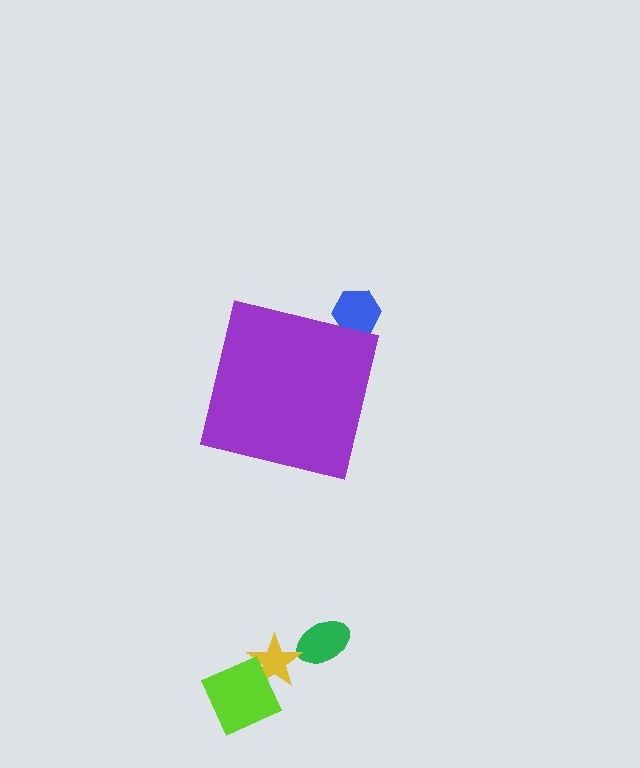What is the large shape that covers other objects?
A purple square.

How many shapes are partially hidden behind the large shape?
1 shape is partially hidden.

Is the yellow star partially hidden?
No, the yellow star is fully visible.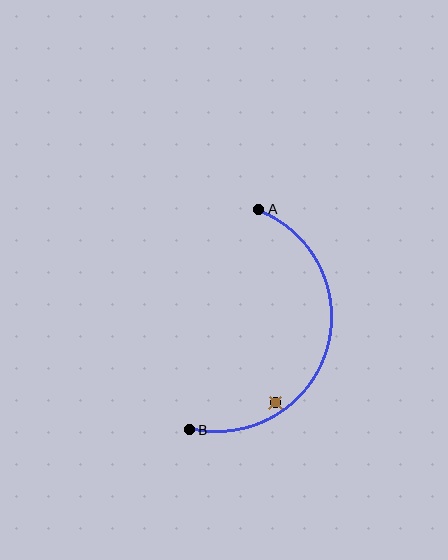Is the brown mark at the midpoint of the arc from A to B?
No — the brown mark does not lie on the arc at all. It sits slightly inside the curve.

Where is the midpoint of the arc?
The arc midpoint is the point on the curve farthest from the straight line joining A and B. It sits to the right of that line.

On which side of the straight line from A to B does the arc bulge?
The arc bulges to the right of the straight line connecting A and B.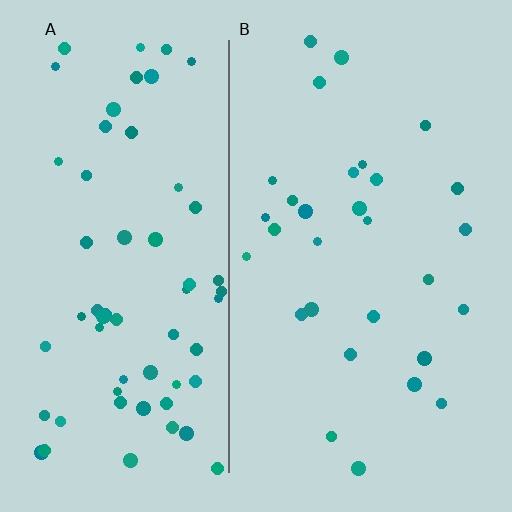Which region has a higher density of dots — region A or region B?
A (the left).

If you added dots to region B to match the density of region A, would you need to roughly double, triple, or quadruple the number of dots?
Approximately double.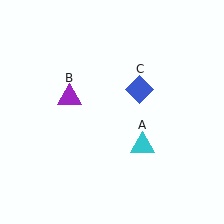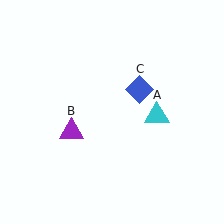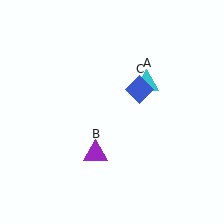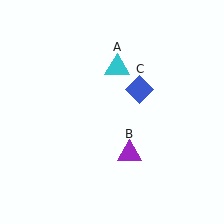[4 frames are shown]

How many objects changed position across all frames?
2 objects changed position: cyan triangle (object A), purple triangle (object B).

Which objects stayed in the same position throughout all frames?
Blue diamond (object C) remained stationary.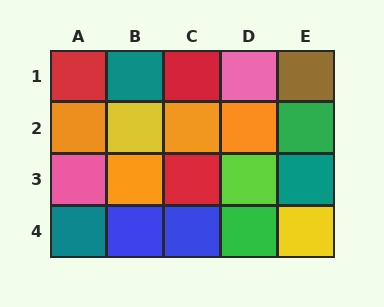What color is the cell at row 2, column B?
Yellow.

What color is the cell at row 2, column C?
Orange.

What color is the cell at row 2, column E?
Green.